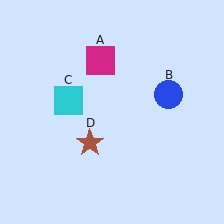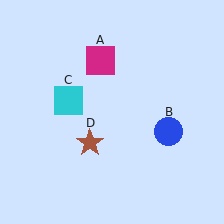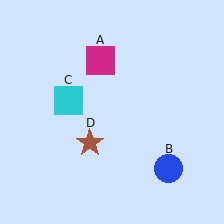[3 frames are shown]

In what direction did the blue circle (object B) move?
The blue circle (object B) moved down.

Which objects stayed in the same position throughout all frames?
Magenta square (object A) and cyan square (object C) and brown star (object D) remained stationary.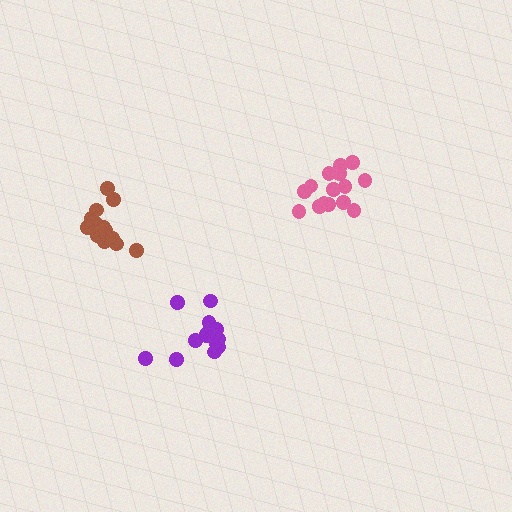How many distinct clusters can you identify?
There are 3 distinct clusters.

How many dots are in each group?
Group 1: 15 dots, Group 2: 14 dots, Group 3: 14 dots (43 total).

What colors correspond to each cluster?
The clusters are colored: pink, purple, brown.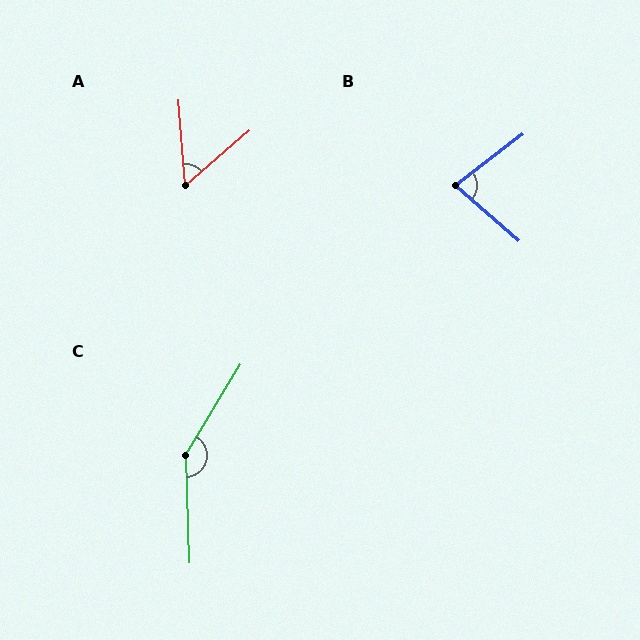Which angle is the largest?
C, at approximately 147 degrees.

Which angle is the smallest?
A, at approximately 53 degrees.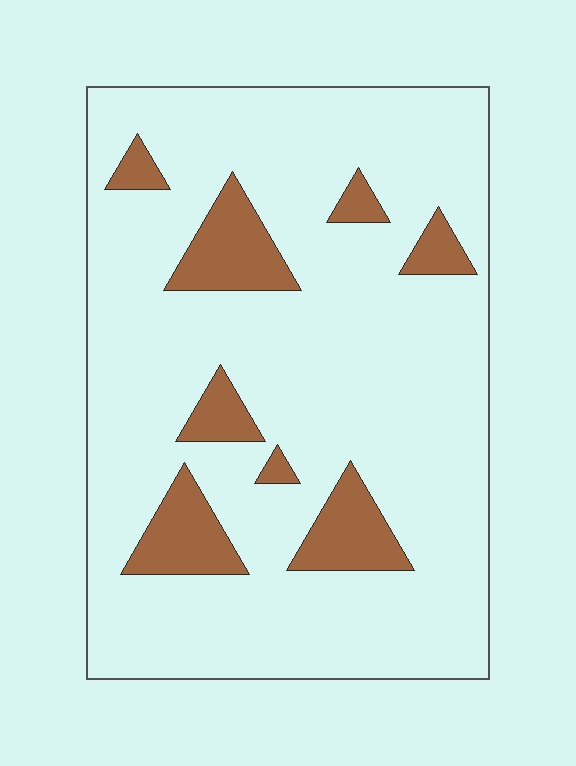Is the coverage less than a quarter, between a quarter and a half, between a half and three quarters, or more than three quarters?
Less than a quarter.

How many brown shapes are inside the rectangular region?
8.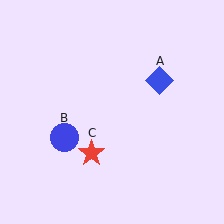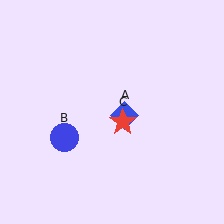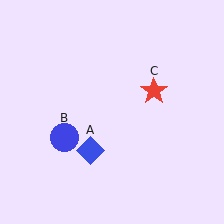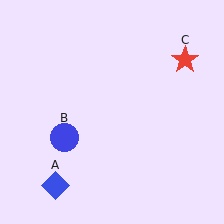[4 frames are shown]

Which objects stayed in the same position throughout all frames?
Blue circle (object B) remained stationary.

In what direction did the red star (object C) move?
The red star (object C) moved up and to the right.